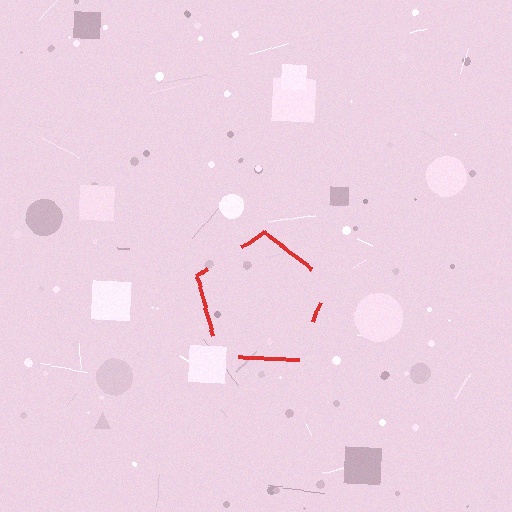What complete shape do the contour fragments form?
The contour fragments form a pentagon.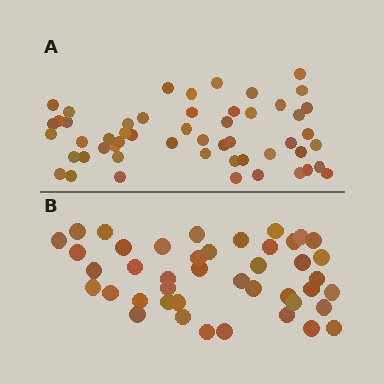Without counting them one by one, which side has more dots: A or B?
Region A (the top region) has more dots.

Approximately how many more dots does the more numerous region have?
Region A has roughly 10 or so more dots than region B.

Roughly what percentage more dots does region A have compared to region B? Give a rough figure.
About 25% more.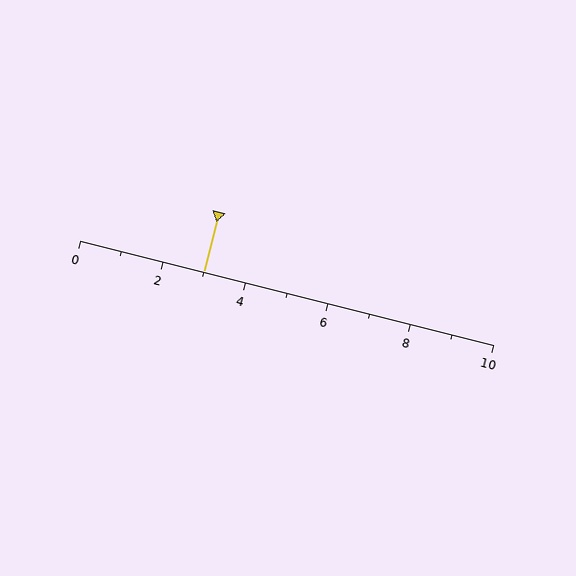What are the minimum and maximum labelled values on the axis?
The axis runs from 0 to 10.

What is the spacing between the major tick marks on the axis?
The major ticks are spaced 2 apart.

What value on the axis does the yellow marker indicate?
The marker indicates approximately 3.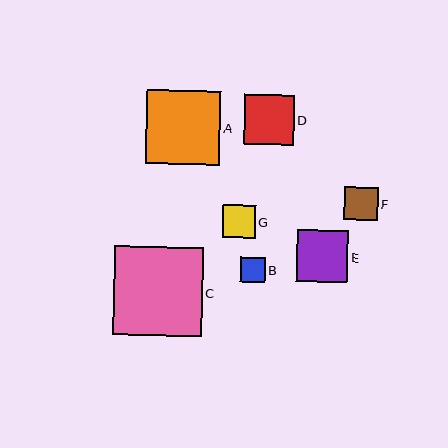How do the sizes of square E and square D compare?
Square E and square D are approximately the same size.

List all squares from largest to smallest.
From largest to smallest: C, A, E, D, F, G, B.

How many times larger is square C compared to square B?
Square C is approximately 3.6 times the size of square B.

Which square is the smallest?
Square B is the smallest with a size of approximately 25 pixels.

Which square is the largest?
Square C is the largest with a size of approximately 89 pixels.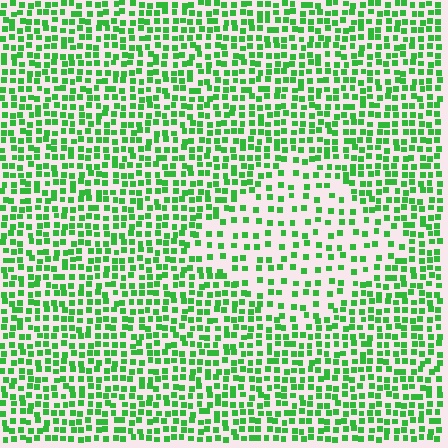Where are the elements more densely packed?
The elements are more densely packed outside the diamond boundary.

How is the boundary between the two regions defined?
The boundary is defined by a change in element density (approximately 2.0x ratio). All elements are the same color, size, and shape.